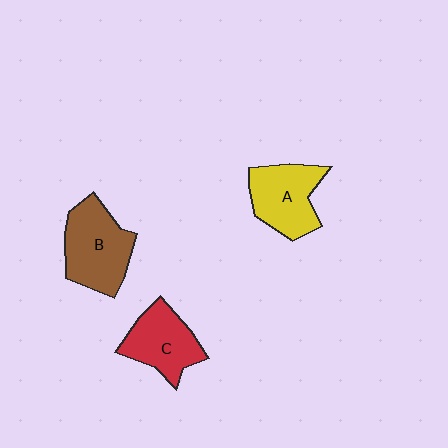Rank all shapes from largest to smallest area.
From largest to smallest: B (brown), A (yellow), C (red).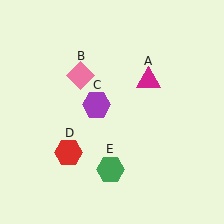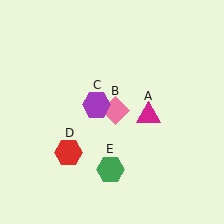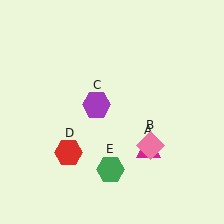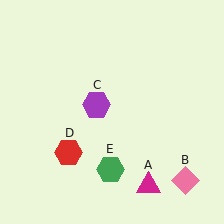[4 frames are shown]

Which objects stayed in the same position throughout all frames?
Purple hexagon (object C) and red hexagon (object D) and green hexagon (object E) remained stationary.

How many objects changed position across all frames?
2 objects changed position: magenta triangle (object A), pink diamond (object B).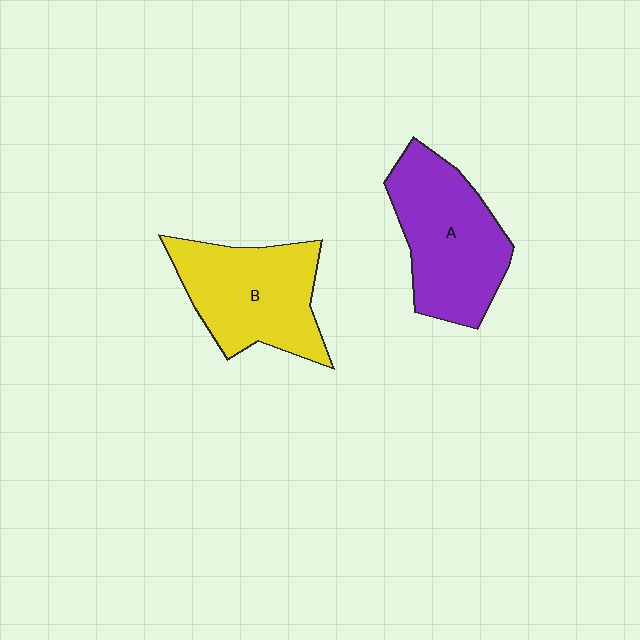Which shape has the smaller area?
Shape B (yellow).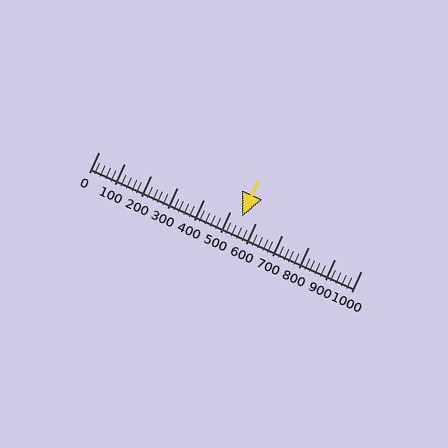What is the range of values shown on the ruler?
The ruler shows values from 0 to 1000.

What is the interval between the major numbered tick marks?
The major tick marks are spaced 100 units apart.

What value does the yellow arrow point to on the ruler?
The yellow arrow points to approximately 545.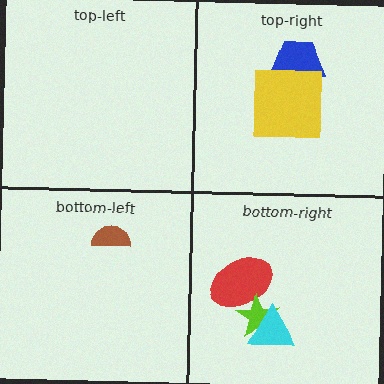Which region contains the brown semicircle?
The bottom-left region.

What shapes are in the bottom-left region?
The brown semicircle.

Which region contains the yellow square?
The top-right region.